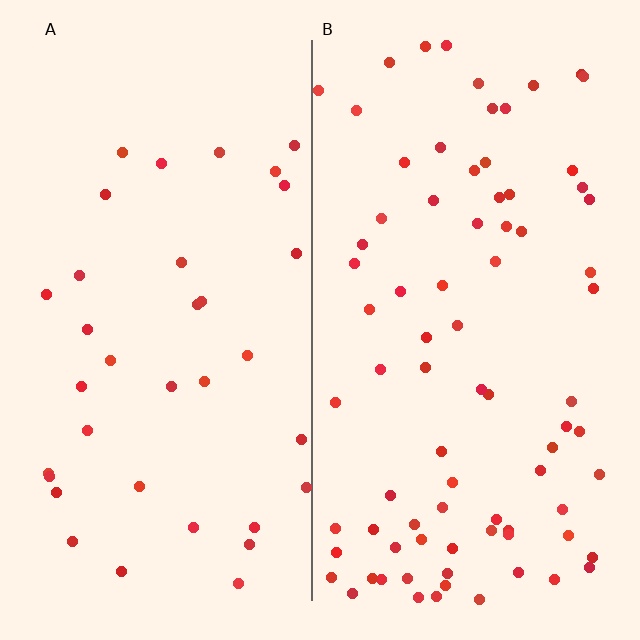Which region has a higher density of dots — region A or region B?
B (the right).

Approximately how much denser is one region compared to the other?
Approximately 2.3× — region B over region A.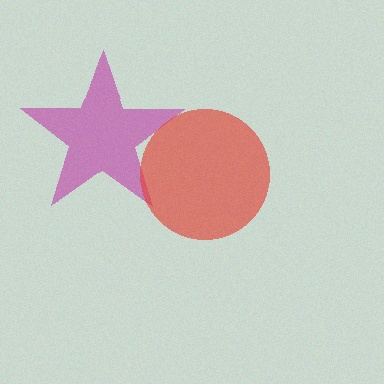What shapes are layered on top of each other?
The layered shapes are: a magenta star, a red circle.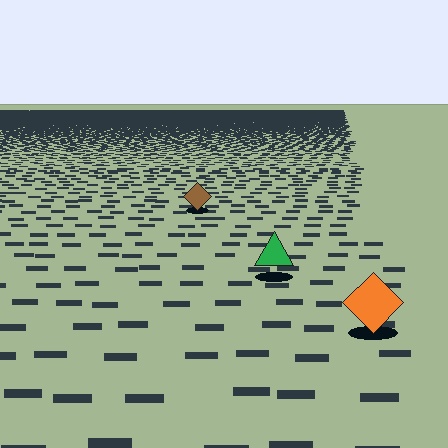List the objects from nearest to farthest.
From nearest to farthest: the orange diamond, the green triangle, the brown diamond.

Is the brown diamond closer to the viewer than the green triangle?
No. The green triangle is closer — you can tell from the texture gradient: the ground texture is coarser near it.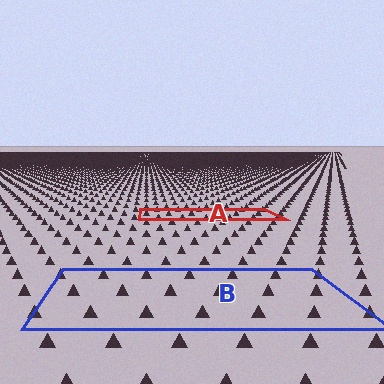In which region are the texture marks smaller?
The texture marks are smaller in region A, because it is farther away.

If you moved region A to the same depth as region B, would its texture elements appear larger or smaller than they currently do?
They would appear larger. At a closer depth, the same texture elements are projected at a bigger on-screen size.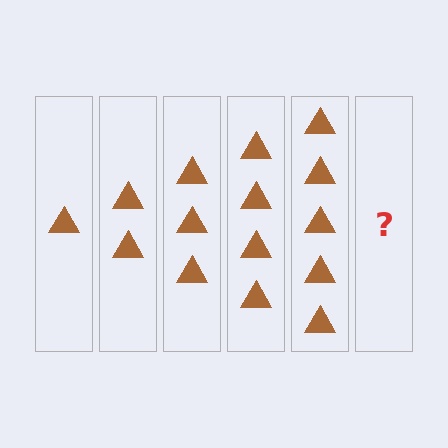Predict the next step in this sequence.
The next step is 6 triangles.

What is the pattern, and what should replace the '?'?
The pattern is that each step adds one more triangle. The '?' should be 6 triangles.